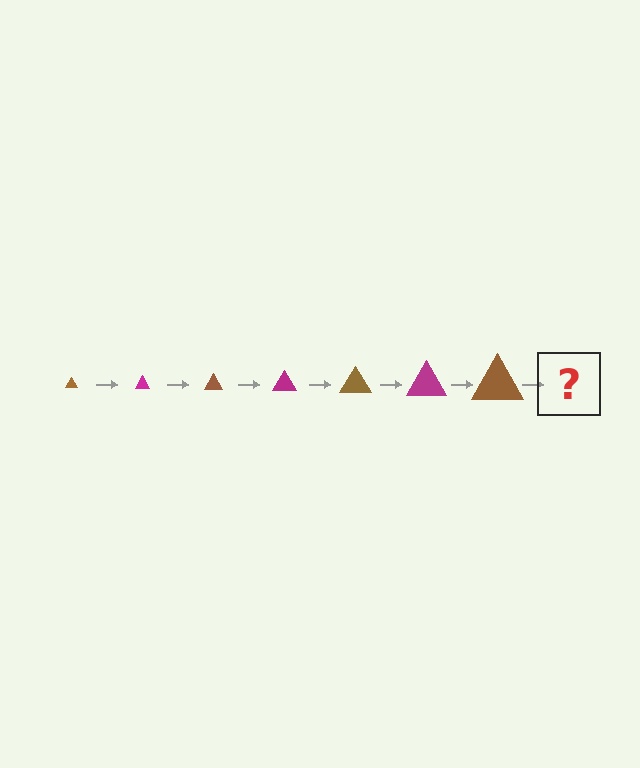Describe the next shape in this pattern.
It should be a magenta triangle, larger than the previous one.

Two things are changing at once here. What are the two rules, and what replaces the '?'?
The two rules are that the triangle grows larger each step and the color cycles through brown and magenta. The '?' should be a magenta triangle, larger than the previous one.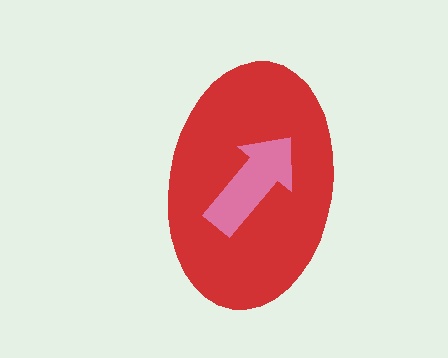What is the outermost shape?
The red ellipse.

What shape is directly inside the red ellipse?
The pink arrow.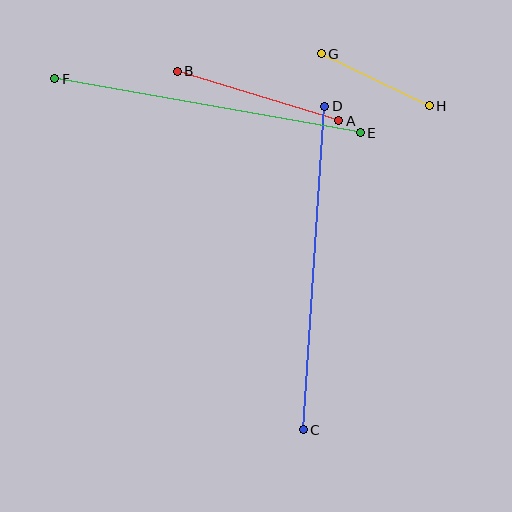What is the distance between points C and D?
The distance is approximately 324 pixels.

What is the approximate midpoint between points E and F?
The midpoint is at approximately (208, 106) pixels.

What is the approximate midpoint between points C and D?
The midpoint is at approximately (314, 268) pixels.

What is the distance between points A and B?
The distance is approximately 168 pixels.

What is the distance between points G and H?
The distance is approximately 120 pixels.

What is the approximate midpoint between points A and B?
The midpoint is at approximately (258, 96) pixels.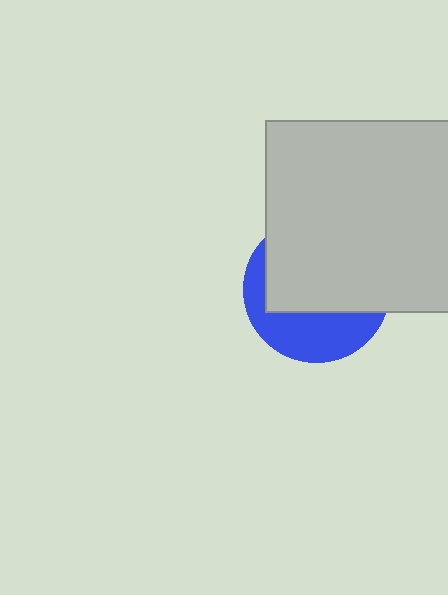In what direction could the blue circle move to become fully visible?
The blue circle could move down. That would shift it out from behind the light gray rectangle entirely.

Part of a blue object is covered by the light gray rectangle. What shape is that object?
It is a circle.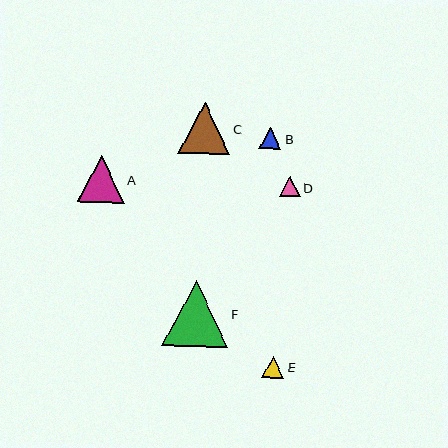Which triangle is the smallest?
Triangle D is the smallest with a size of approximately 20 pixels.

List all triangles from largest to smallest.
From largest to smallest: F, C, A, E, B, D.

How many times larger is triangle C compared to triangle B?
Triangle C is approximately 2.3 times the size of triangle B.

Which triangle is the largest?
Triangle F is the largest with a size of approximately 66 pixels.